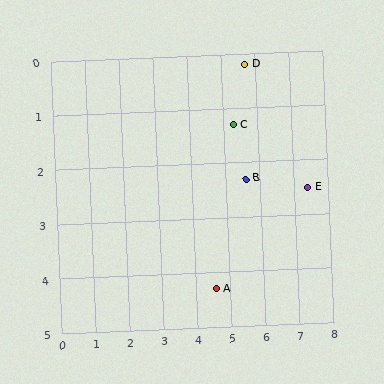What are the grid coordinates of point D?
Point D is at approximately (5.7, 0.2).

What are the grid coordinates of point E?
Point E is at approximately (7.4, 2.5).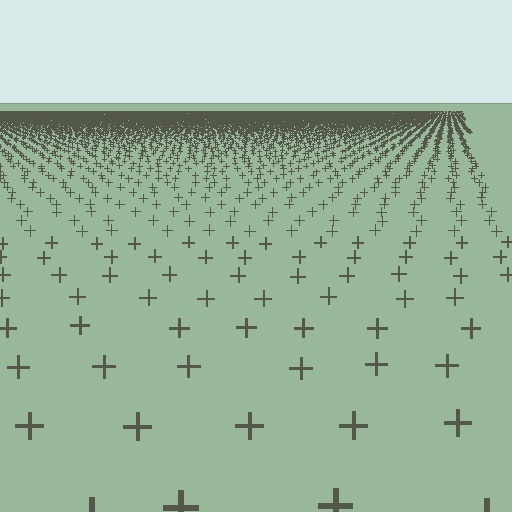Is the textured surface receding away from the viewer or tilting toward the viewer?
The surface is receding away from the viewer. Texture elements get smaller and denser toward the top.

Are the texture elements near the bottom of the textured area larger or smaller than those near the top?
Larger. Near the bottom, elements are closer to the viewer and appear at a bigger on-screen size.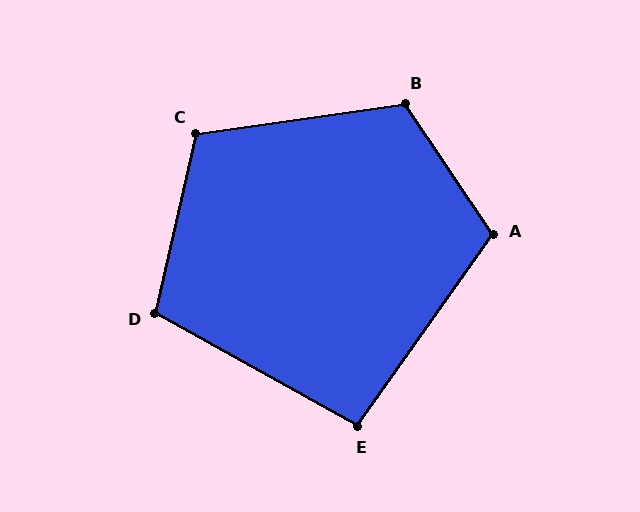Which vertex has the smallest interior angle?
E, at approximately 96 degrees.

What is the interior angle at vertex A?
Approximately 111 degrees (obtuse).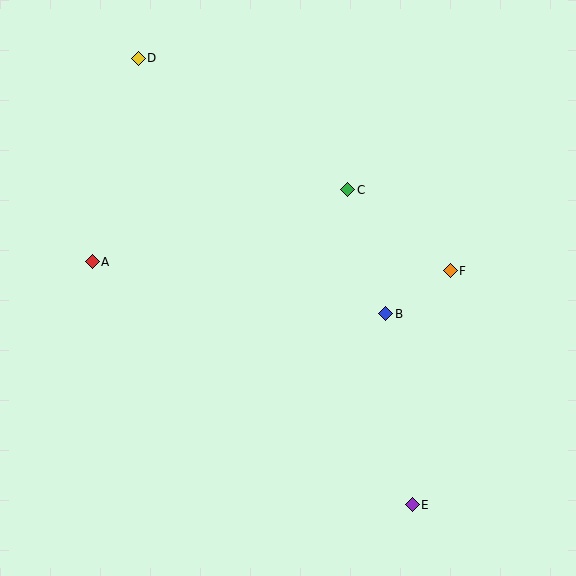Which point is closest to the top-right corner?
Point C is closest to the top-right corner.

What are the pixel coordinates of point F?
Point F is at (450, 271).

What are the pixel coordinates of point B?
Point B is at (386, 314).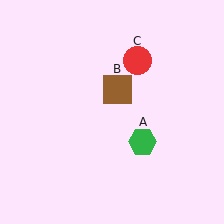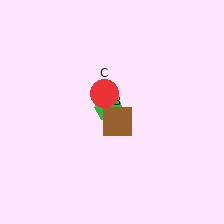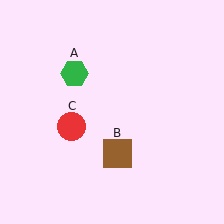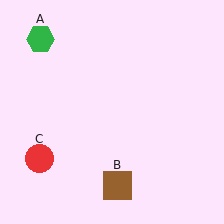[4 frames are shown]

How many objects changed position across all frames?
3 objects changed position: green hexagon (object A), brown square (object B), red circle (object C).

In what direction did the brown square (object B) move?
The brown square (object B) moved down.